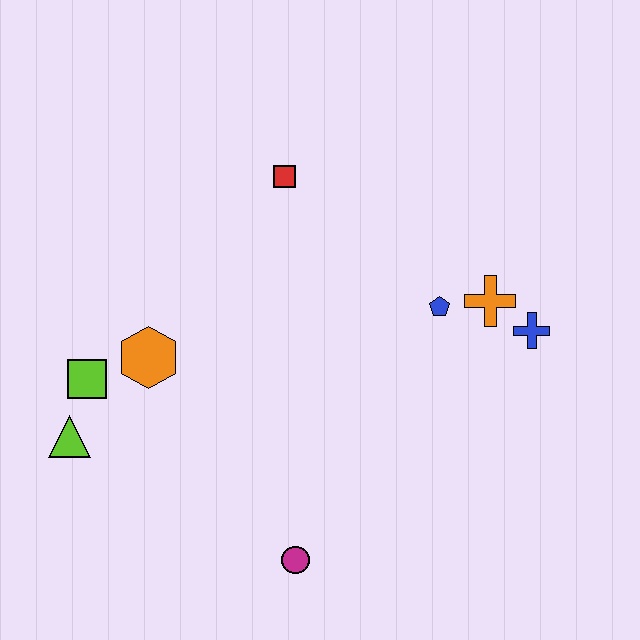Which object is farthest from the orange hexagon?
The blue cross is farthest from the orange hexagon.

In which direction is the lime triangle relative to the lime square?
The lime triangle is below the lime square.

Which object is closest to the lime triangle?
The lime square is closest to the lime triangle.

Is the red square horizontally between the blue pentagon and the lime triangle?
Yes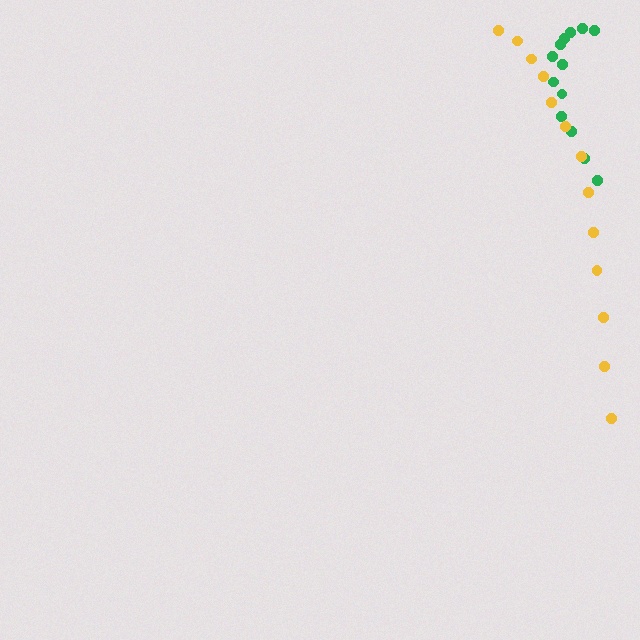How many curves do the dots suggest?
There are 2 distinct paths.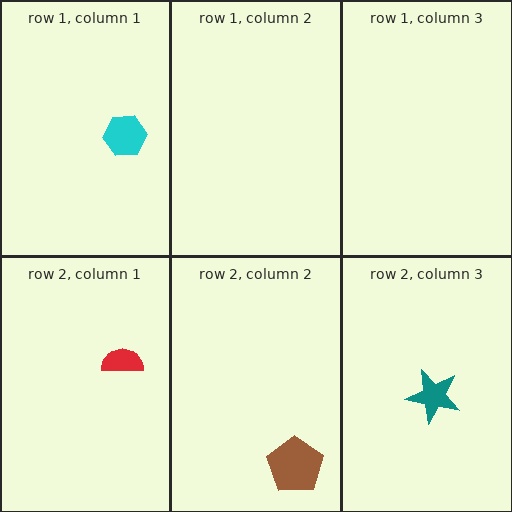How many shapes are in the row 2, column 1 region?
1.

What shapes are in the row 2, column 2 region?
The brown pentagon.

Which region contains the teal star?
The row 2, column 3 region.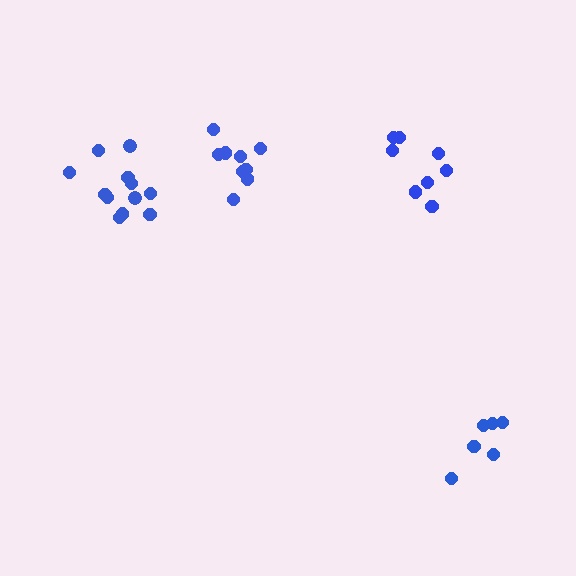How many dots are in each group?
Group 1: 9 dots, Group 2: 8 dots, Group 3: 6 dots, Group 4: 12 dots (35 total).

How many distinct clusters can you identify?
There are 4 distinct clusters.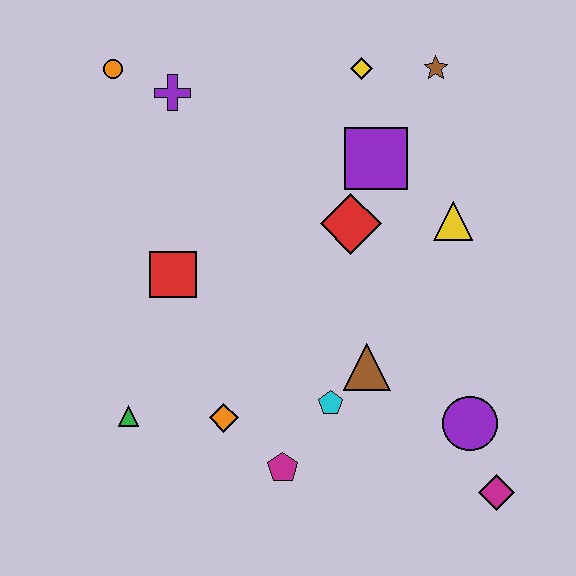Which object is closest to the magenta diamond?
The purple circle is closest to the magenta diamond.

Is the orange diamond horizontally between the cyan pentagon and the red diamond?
No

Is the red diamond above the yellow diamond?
No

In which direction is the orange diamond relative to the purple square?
The orange diamond is below the purple square.